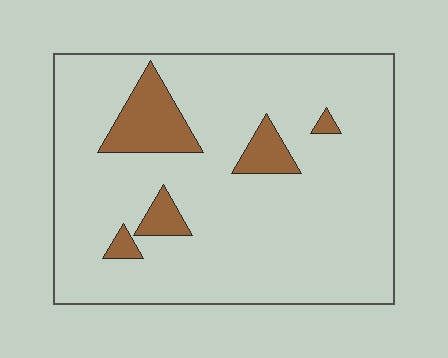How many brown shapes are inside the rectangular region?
5.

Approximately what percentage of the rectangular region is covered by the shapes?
Approximately 10%.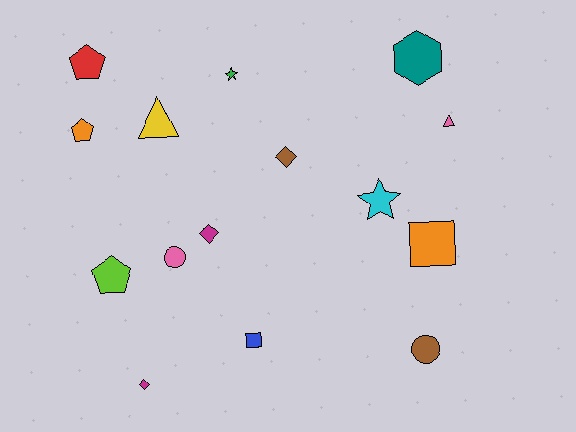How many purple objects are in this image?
There are no purple objects.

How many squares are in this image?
There are 2 squares.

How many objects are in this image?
There are 15 objects.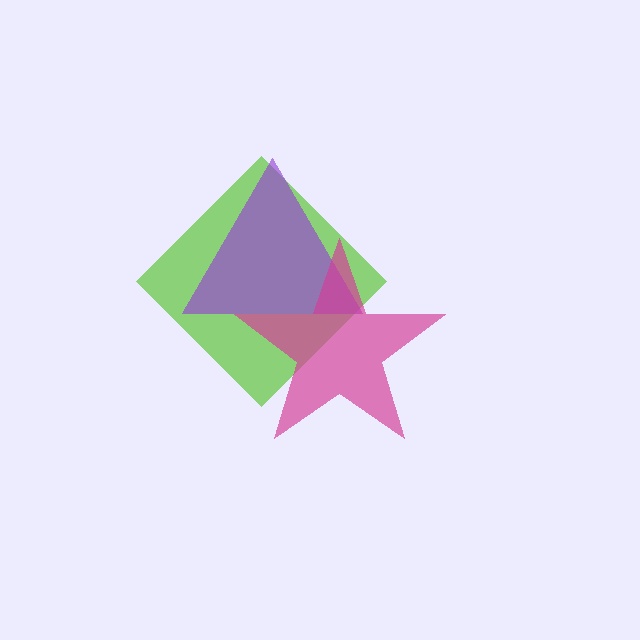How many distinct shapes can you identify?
There are 3 distinct shapes: a lime diamond, a purple triangle, a magenta star.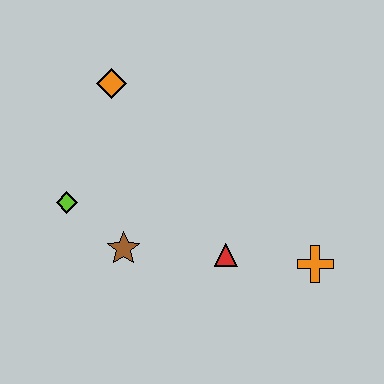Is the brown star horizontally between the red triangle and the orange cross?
No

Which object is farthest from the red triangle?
The orange diamond is farthest from the red triangle.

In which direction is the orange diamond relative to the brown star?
The orange diamond is above the brown star.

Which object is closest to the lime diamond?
The brown star is closest to the lime diamond.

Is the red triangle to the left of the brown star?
No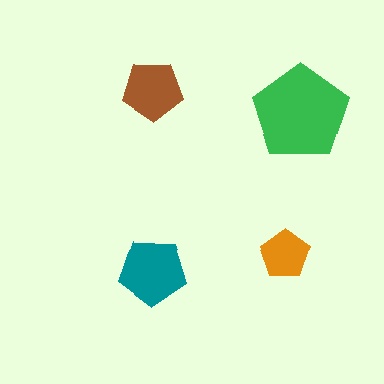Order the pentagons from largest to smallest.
the green one, the teal one, the brown one, the orange one.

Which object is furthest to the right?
The green pentagon is rightmost.